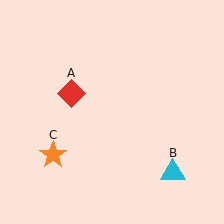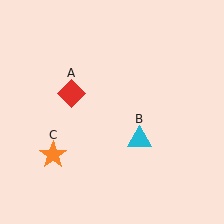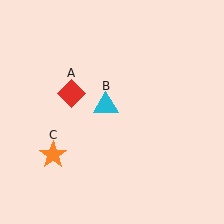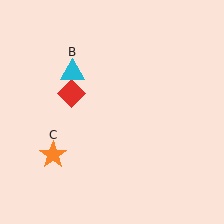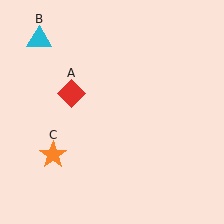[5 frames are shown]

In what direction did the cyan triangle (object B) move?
The cyan triangle (object B) moved up and to the left.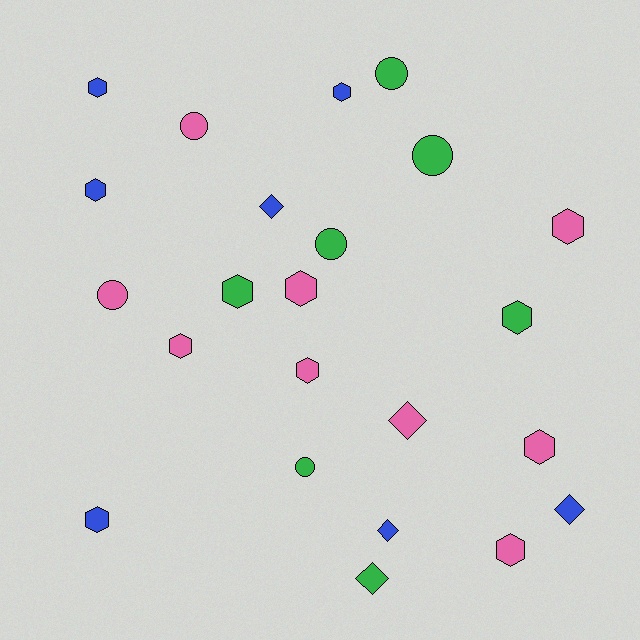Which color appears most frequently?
Pink, with 9 objects.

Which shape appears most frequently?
Hexagon, with 12 objects.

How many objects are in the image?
There are 23 objects.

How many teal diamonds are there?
There are no teal diamonds.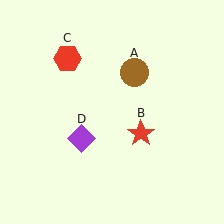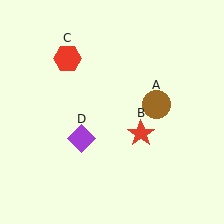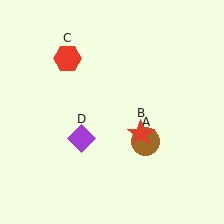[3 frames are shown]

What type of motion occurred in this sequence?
The brown circle (object A) rotated clockwise around the center of the scene.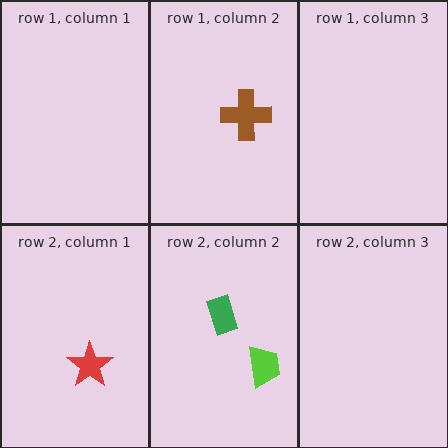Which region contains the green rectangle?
The row 2, column 2 region.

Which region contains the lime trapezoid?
The row 2, column 2 region.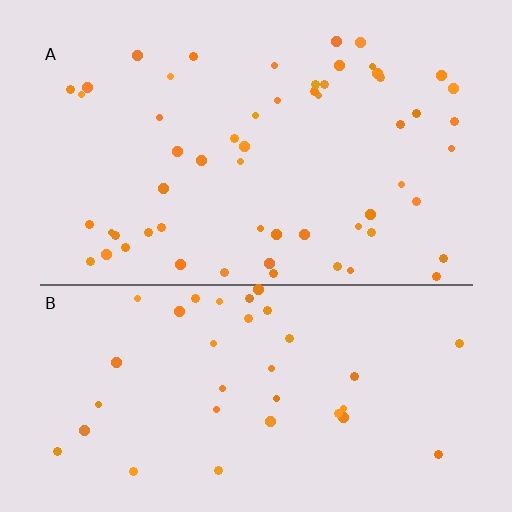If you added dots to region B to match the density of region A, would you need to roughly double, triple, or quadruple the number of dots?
Approximately double.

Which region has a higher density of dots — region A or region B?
A (the top).